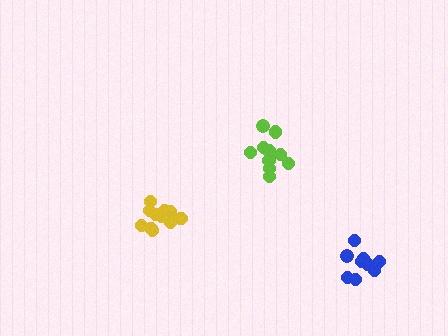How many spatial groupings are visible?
There are 3 spatial groupings.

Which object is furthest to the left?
The yellow cluster is leftmost.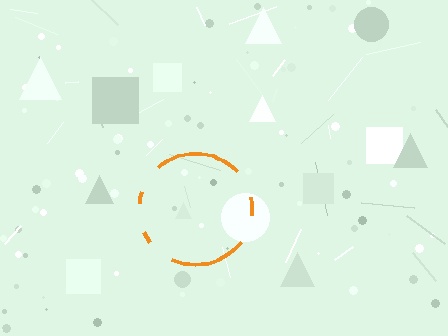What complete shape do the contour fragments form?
The contour fragments form a circle.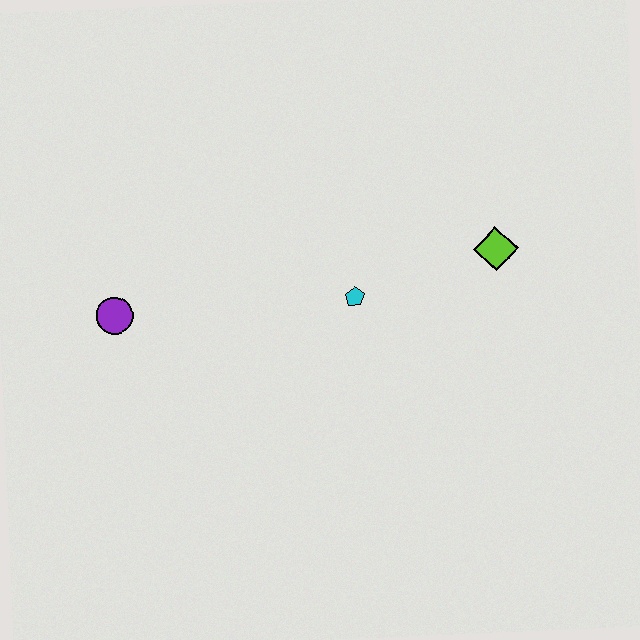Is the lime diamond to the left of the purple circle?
No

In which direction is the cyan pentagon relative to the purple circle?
The cyan pentagon is to the right of the purple circle.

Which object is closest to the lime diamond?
The cyan pentagon is closest to the lime diamond.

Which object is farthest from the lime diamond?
The purple circle is farthest from the lime diamond.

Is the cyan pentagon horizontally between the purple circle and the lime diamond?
Yes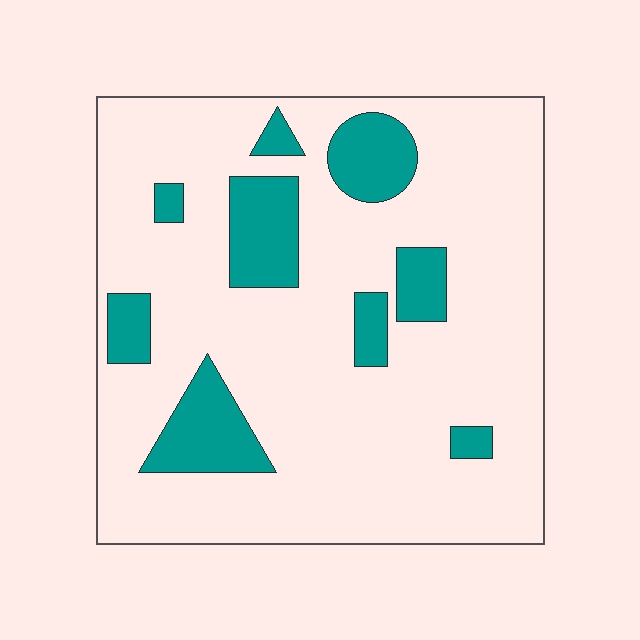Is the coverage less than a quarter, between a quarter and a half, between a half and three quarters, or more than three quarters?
Less than a quarter.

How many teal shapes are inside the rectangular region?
9.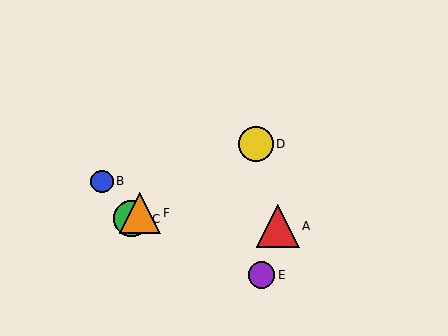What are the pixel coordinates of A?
Object A is at (278, 226).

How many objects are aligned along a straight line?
3 objects (C, D, F) are aligned along a straight line.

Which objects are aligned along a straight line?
Objects C, D, F are aligned along a straight line.